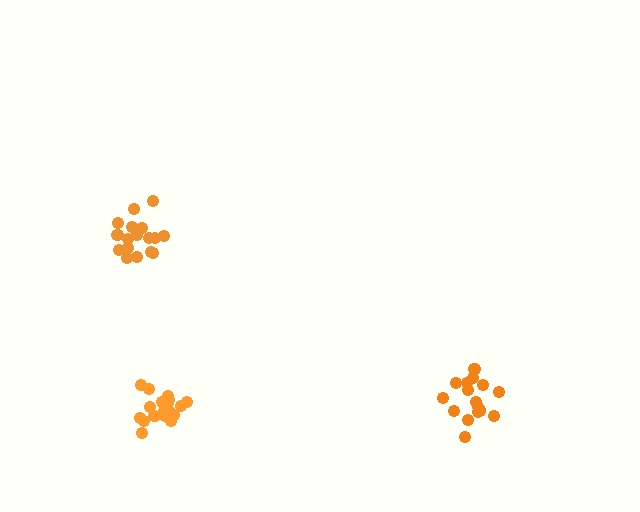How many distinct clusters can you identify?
There are 3 distinct clusters.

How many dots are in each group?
Group 1: 17 dots, Group 2: 17 dots, Group 3: 19 dots (53 total).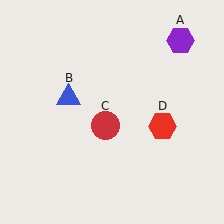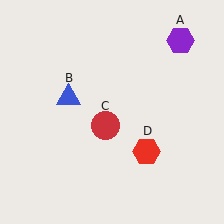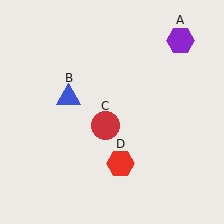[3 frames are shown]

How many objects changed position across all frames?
1 object changed position: red hexagon (object D).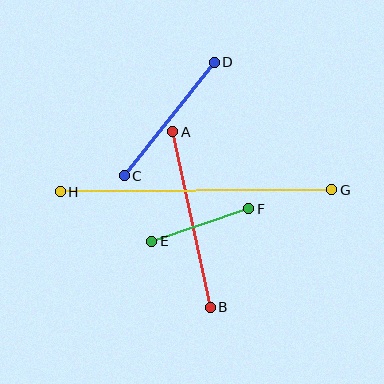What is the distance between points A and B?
The distance is approximately 179 pixels.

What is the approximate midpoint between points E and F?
The midpoint is at approximately (200, 225) pixels.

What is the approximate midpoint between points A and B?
The midpoint is at approximately (191, 219) pixels.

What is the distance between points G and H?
The distance is approximately 271 pixels.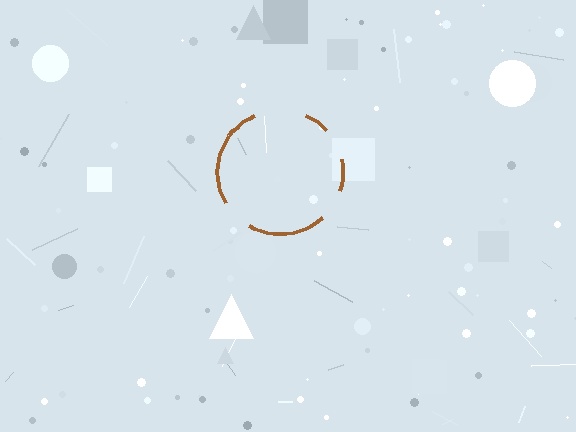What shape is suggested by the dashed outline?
The dashed outline suggests a circle.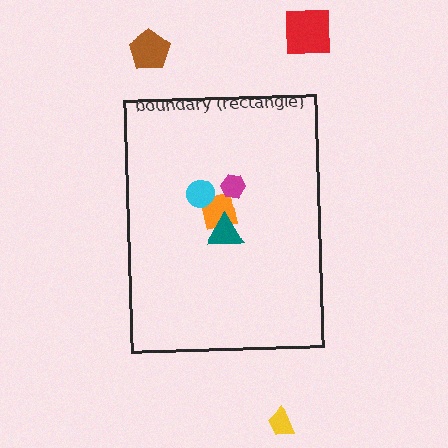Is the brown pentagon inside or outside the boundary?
Outside.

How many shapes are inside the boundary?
4 inside, 3 outside.